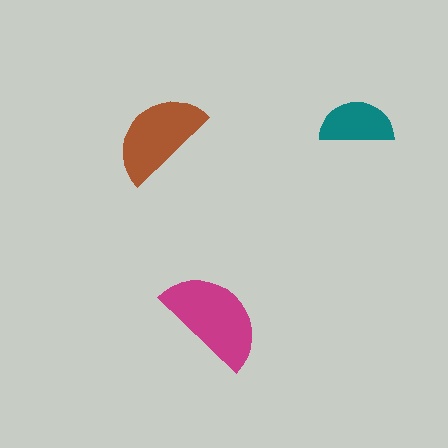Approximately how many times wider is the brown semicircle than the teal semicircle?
About 1.5 times wider.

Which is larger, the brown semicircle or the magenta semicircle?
The magenta one.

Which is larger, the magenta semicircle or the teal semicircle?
The magenta one.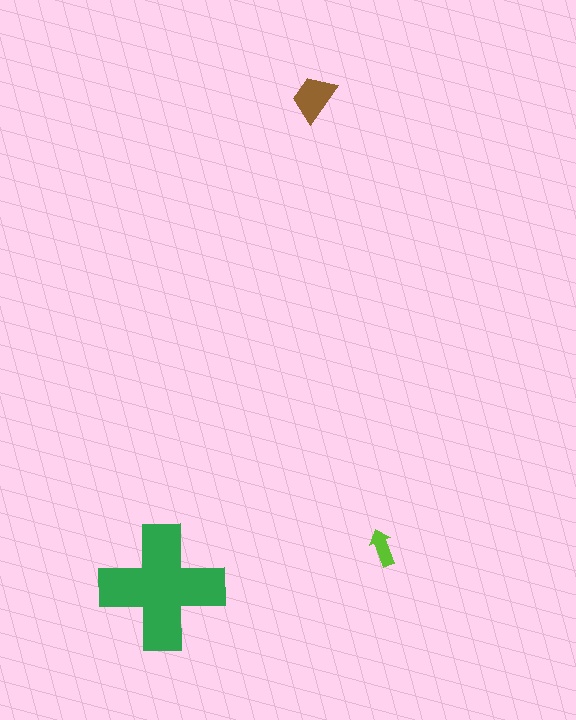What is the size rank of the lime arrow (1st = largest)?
3rd.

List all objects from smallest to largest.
The lime arrow, the brown trapezoid, the green cross.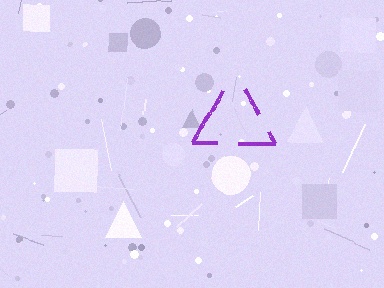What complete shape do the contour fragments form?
The contour fragments form a triangle.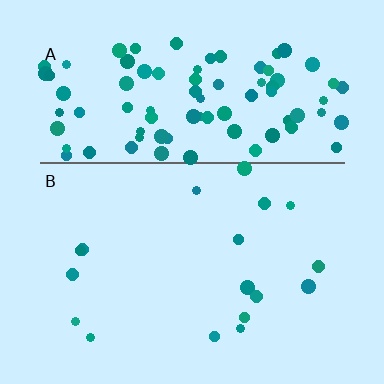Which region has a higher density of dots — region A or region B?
A (the top).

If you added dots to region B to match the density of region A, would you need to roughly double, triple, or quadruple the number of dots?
Approximately quadruple.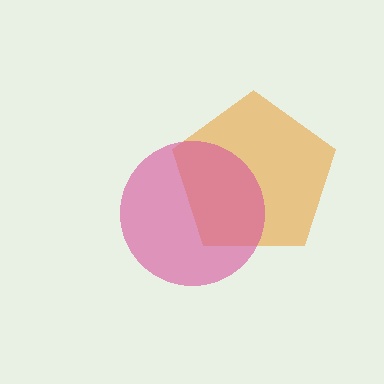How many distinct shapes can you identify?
There are 2 distinct shapes: an orange pentagon, a pink circle.